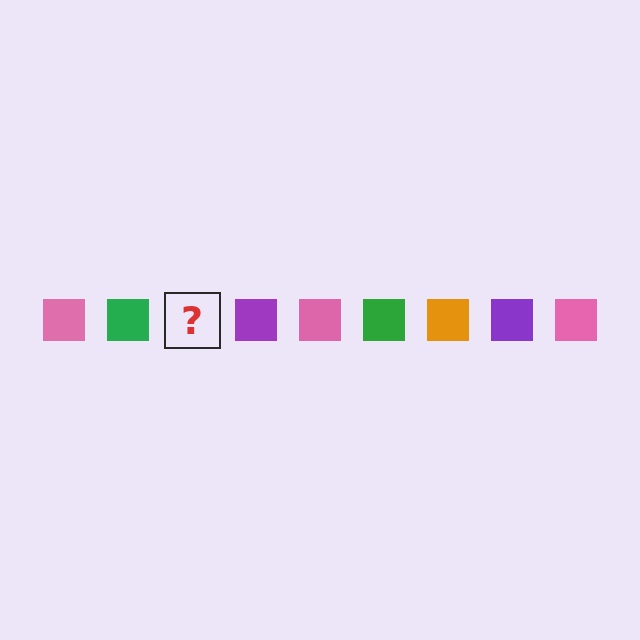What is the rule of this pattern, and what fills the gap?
The rule is that the pattern cycles through pink, green, orange, purple squares. The gap should be filled with an orange square.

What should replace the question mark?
The question mark should be replaced with an orange square.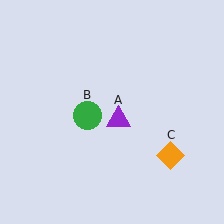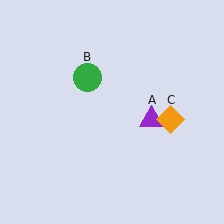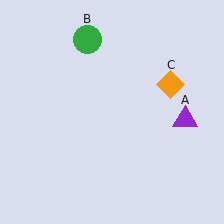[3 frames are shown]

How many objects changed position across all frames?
3 objects changed position: purple triangle (object A), green circle (object B), orange diamond (object C).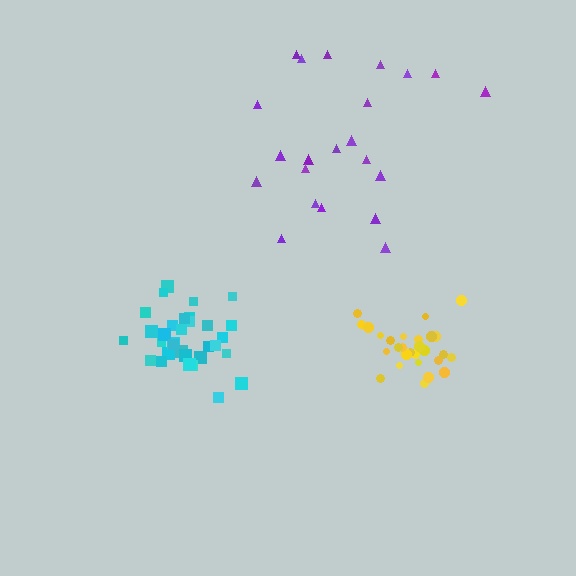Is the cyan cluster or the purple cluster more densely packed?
Cyan.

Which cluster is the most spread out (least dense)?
Purple.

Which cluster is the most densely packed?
Cyan.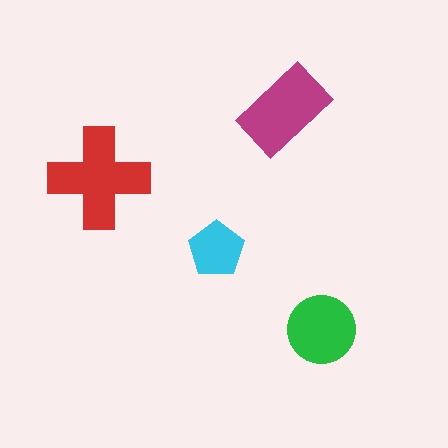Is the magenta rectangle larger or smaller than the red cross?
Smaller.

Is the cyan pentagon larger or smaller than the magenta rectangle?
Smaller.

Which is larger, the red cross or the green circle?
The red cross.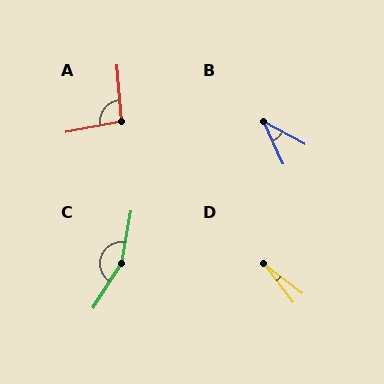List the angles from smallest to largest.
D (15°), B (37°), A (97°), C (158°).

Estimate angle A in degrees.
Approximately 97 degrees.